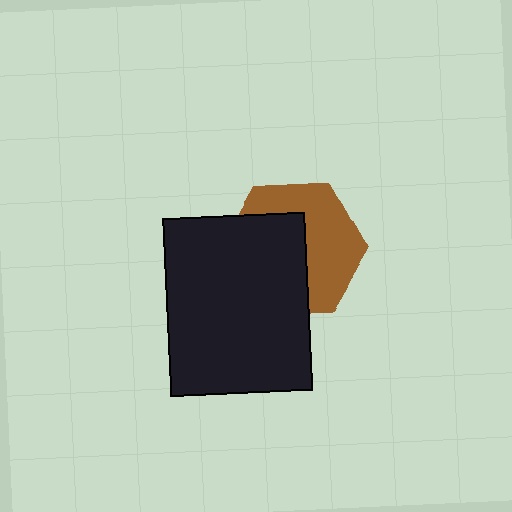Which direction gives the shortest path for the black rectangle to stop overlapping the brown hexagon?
Moving toward the lower-left gives the shortest separation.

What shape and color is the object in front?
The object in front is a black rectangle.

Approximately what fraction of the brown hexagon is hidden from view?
Roughly 51% of the brown hexagon is hidden behind the black rectangle.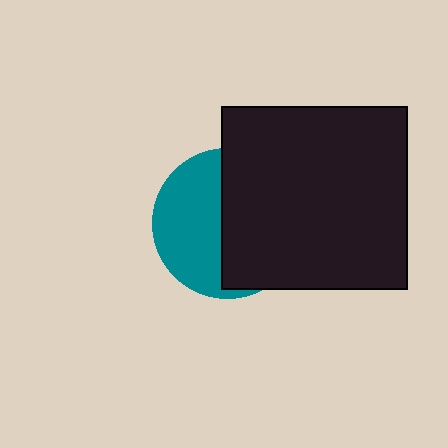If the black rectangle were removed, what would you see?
You would see the complete teal circle.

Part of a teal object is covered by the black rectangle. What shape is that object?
It is a circle.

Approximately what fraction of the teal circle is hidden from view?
Roughly 53% of the teal circle is hidden behind the black rectangle.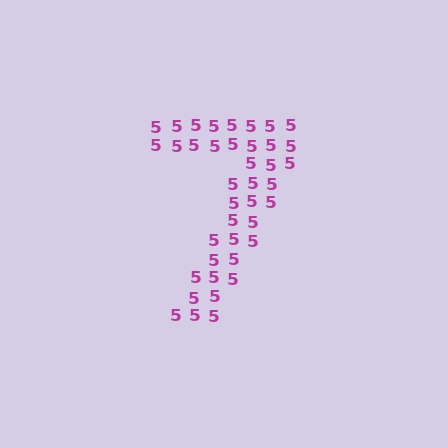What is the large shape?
The large shape is the digit 7.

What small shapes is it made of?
It is made of small digit 5's.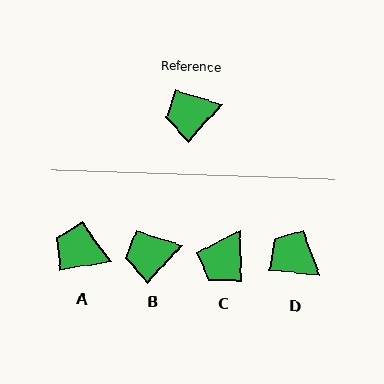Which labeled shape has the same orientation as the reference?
B.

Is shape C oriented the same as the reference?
No, it is off by about 45 degrees.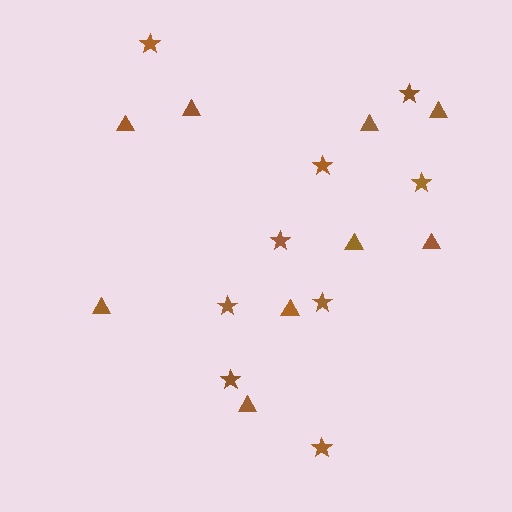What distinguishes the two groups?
There are 2 groups: one group of triangles (9) and one group of stars (9).